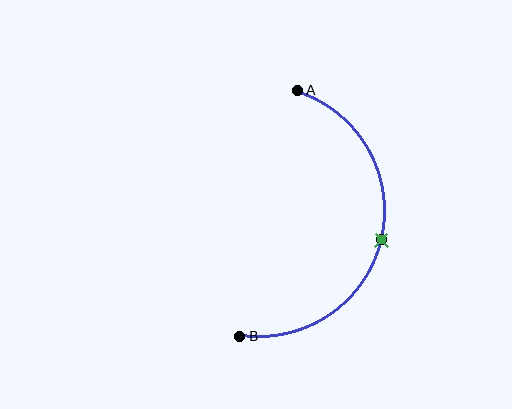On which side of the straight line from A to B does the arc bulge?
The arc bulges to the right of the straight line connecting A and B.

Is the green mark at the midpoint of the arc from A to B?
Yes. The green mark lies on the arc at equal arc-length from both A and B — it is the arc midpoint.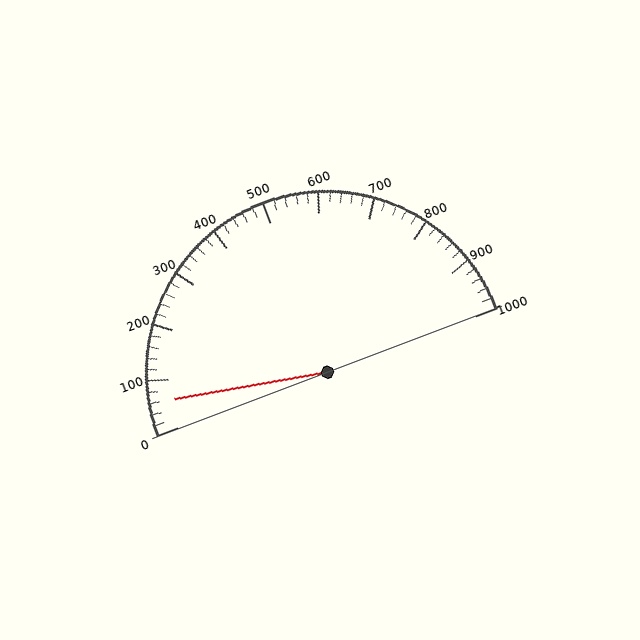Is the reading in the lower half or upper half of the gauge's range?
The reading is in the lower half of the range (0 to 1000).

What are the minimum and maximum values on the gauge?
The gauge ranges from 0 to 1000.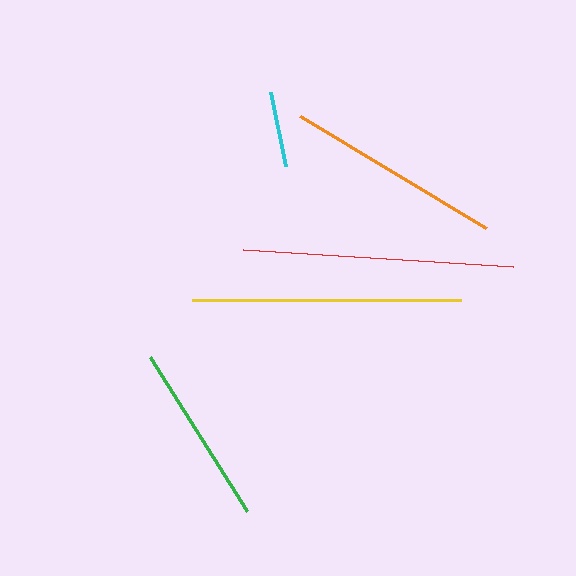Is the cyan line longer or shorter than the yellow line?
The yellow line is longer than the cyan line.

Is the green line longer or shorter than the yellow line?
The yellow line is longer than the green line.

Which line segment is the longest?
The red line is the longest at approximately 271 pixels.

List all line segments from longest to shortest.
From longest to shortest: red, yellow, orange, green, cyan.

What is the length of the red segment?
The red segment is approximately 271 pixels long.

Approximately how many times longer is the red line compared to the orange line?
The red line is approximately 1.2 times the length of the orange line.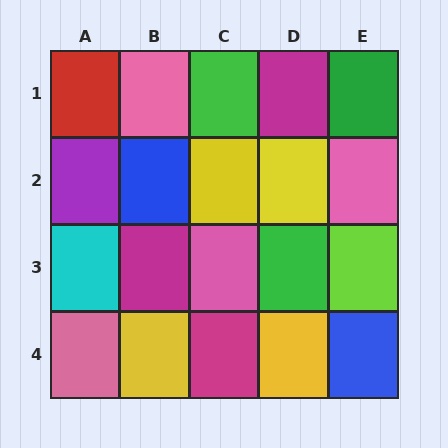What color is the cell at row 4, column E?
Blue.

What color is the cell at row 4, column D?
Yellow.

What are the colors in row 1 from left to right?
Red, pink, green, magenta, green.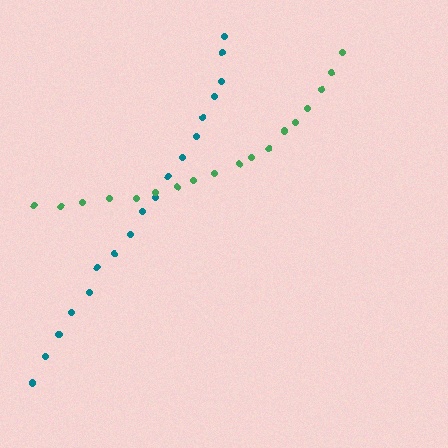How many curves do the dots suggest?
There are 2 distinct paths.